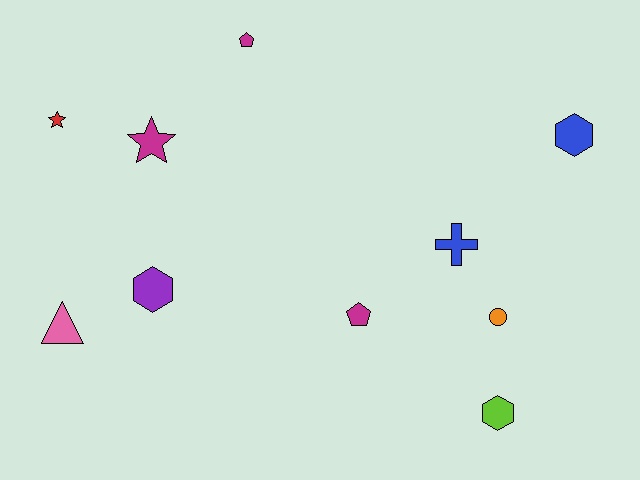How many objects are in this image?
There are 10 objects.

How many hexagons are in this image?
There are 3 hexagons.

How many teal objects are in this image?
There are no teal objects.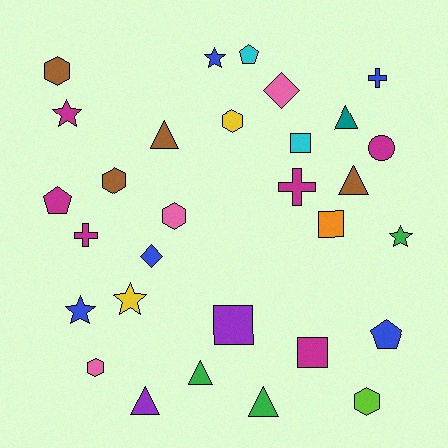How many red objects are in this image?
There are no red objects.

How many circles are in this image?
There is 1 circle.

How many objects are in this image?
There are 30 objects.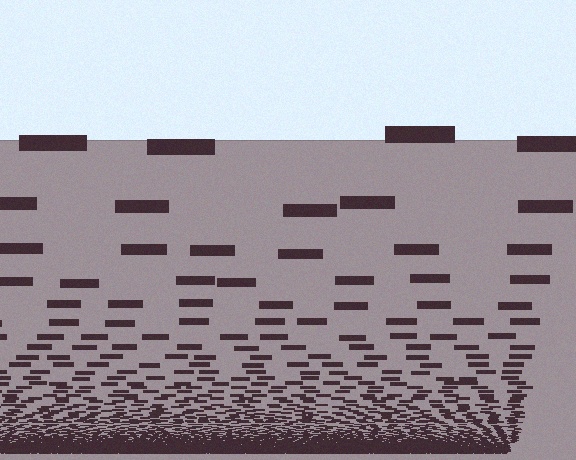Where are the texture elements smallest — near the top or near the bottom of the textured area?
Near the bottom.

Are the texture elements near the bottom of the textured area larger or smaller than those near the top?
Smaller. The gradient is inverted — elements near the bottom are smaller and denser.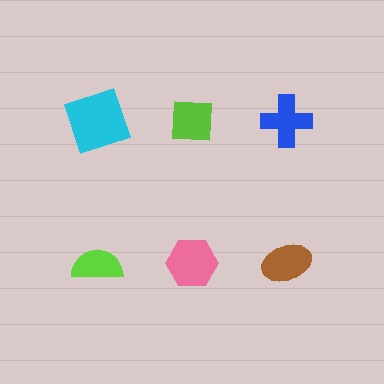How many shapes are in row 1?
3 shapes.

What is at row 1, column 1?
A cyan square.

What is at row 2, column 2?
A pink hexagon.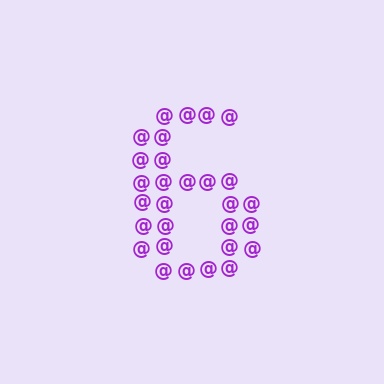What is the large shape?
The large shape is the digit 6.